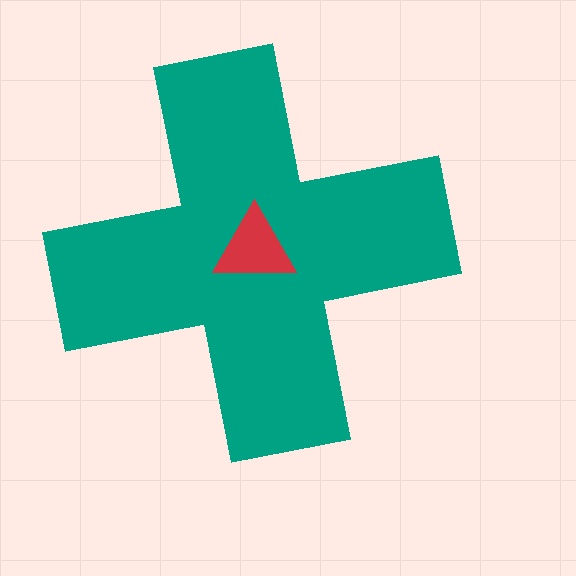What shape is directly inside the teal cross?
The red triangle.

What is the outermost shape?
The teal cross.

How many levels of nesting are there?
2.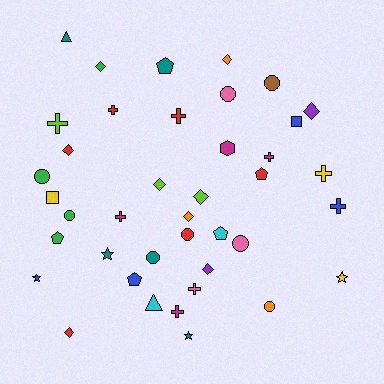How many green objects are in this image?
There are 4 green objects.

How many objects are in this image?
There are 40 objects.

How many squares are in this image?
There are 2 squares.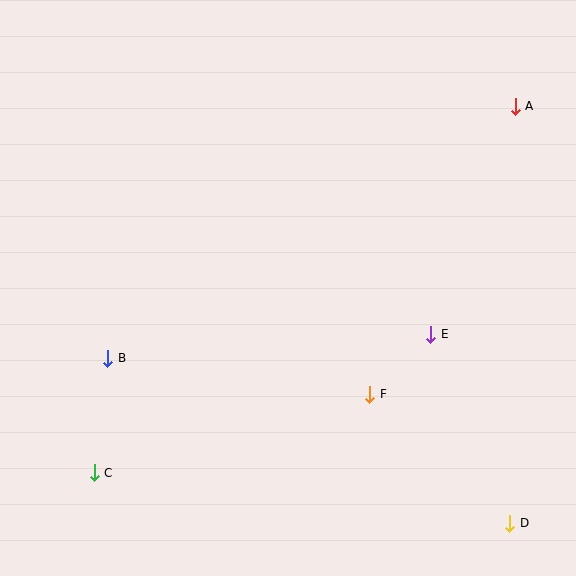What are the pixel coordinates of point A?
Point A is at (515, 106).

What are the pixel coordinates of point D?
Point D is at (510, 523).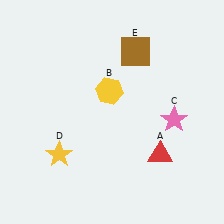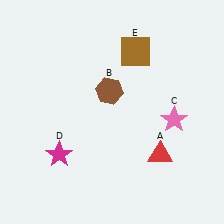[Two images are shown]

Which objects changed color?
B changed from yellow to brown. D changed from yellow to magenta.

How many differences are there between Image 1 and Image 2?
There are 2 differences between the two images.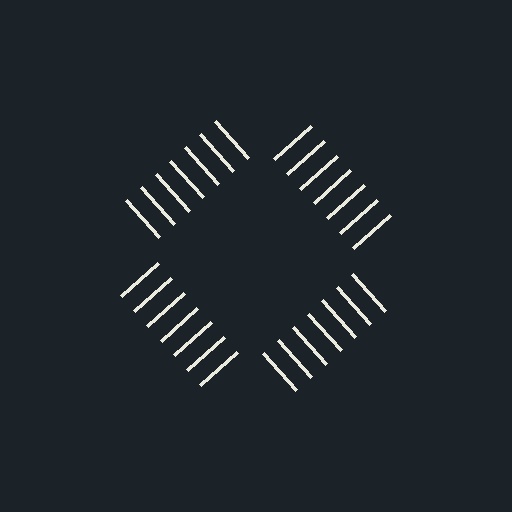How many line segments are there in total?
28 — 7 along each of the 4 edges.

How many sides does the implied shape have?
4 sides — the line-ends trace a square.